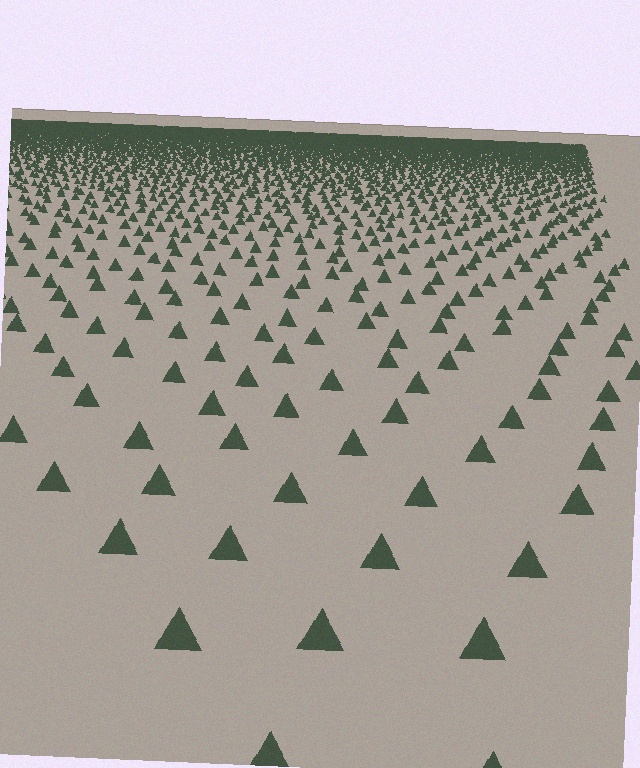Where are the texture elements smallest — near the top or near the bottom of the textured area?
Near the top.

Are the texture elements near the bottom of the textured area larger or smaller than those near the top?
Larger. Near the bottom, elements are closer to the viewer and appear at a bigger on-screen size.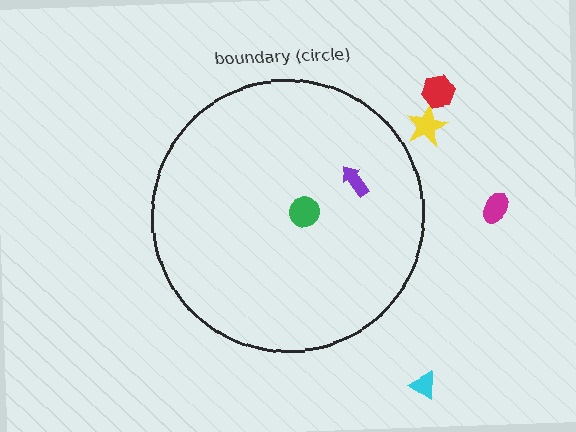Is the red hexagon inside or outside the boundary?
Outside.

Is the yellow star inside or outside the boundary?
Outside.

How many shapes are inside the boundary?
2 inside, 4 outside.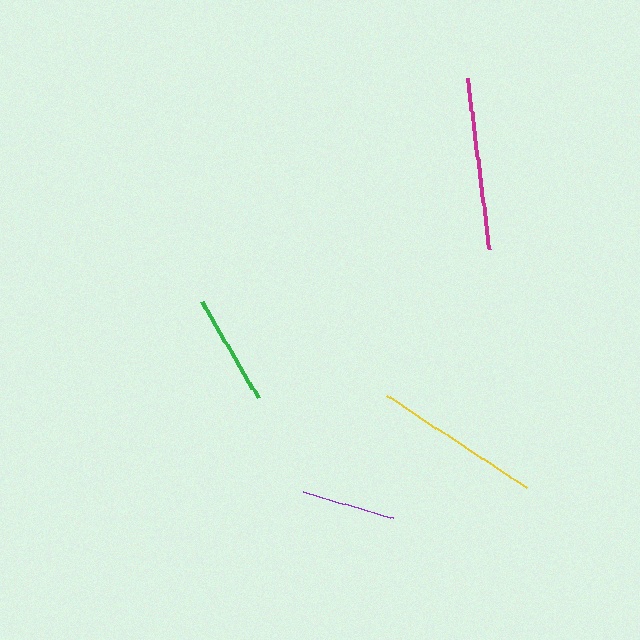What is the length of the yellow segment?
The yellow segment is approximately 167 pixels long.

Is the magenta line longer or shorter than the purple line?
The magenta line is longer than the purple line.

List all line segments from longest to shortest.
From longest to shortest: magenta, yellow, green, purple.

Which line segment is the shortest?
The purple line is the shortest at approximately 94 pixels.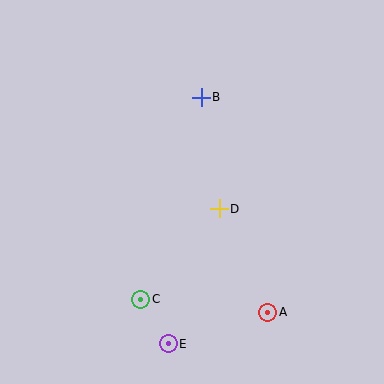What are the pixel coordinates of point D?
Point D is at (219, 209).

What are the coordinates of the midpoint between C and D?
The midpoint between C and D is at (180, 254).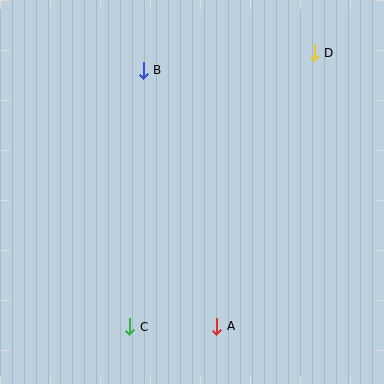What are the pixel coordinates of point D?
Point D is at (314, 53).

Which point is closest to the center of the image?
Point B at (143, 71) is closest to the center.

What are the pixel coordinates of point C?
Point C is at (130, 327).